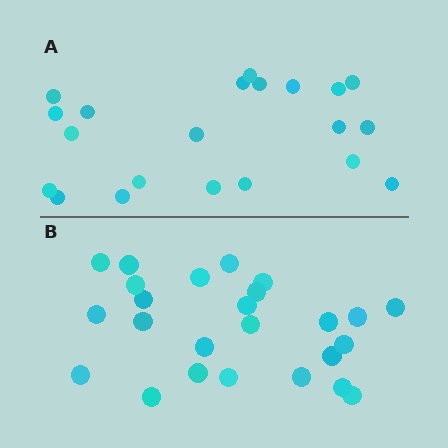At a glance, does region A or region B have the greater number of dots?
Region B (the bottom region) has more dots.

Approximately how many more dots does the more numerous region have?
Region B has about 4 more dots than region A.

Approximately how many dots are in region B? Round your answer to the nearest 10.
About 20 dots. (The exact count is 25, which rounds to 20.)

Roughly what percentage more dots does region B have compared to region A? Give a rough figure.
About 20% more.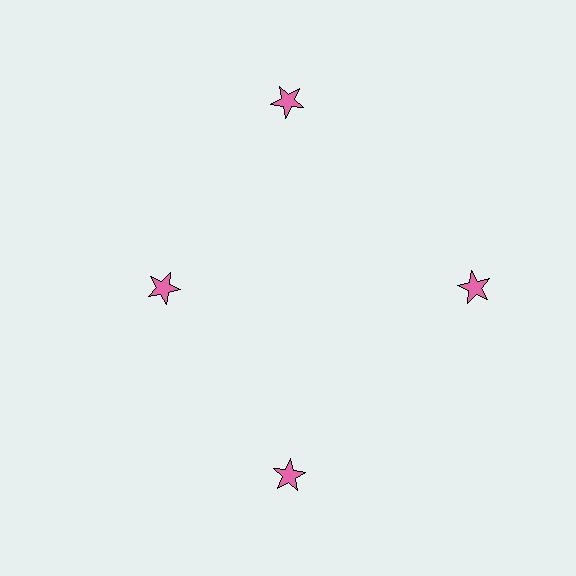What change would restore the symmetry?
The symmetry would be restored by moving it outward, back onto the ring so that all 4 stars sit at equal angles and equal distance from the center.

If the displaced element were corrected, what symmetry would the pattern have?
It would have 4-fold rotational symmetry — the pattern would map onto itself every 90 degrees.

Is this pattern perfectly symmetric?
No. The 4 pink stars are arranged in a ring, but one element near the 9 o'clock position is pulled inward toward the center, breaking the 4-fold rotational symmetry.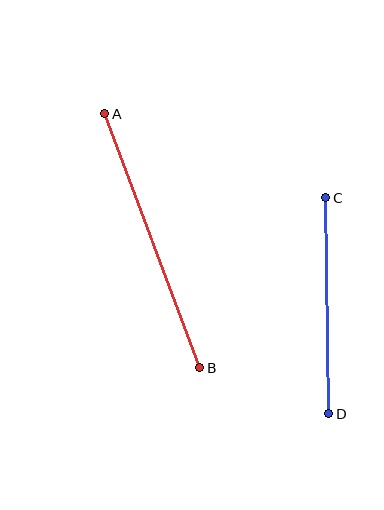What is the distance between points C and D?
The distance is approximately 216 pixels.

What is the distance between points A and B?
The distance is approximately 271 pixels.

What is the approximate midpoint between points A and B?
The midpoint is at approximately (152, 241) pixels.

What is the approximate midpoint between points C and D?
The midpoint is at approximately (327, 306) pixels.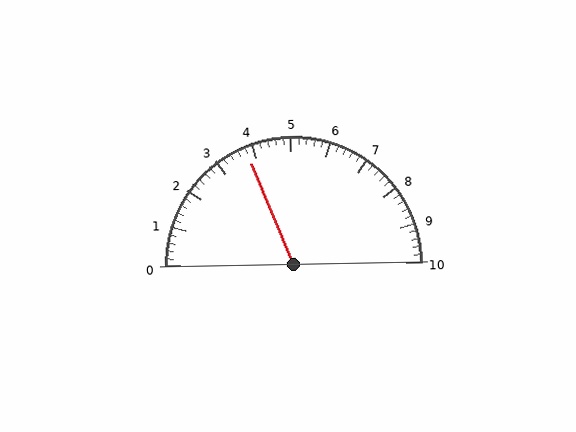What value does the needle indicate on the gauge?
The needle indicates approximately 3.8.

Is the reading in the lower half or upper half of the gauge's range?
The reading is in the lower half of the range (0 to 10).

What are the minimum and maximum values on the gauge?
The gauge ranges from 0 to 10.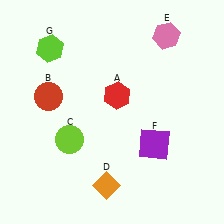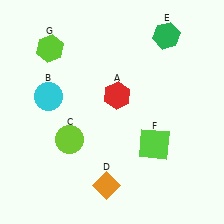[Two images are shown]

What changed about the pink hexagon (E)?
In Image 1, E is pink. In Image 2, it changed to green.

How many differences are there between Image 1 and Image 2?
There are 3 differences between the two images.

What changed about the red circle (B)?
In Image 1, B is red. In Image 2, it changed to cyan.